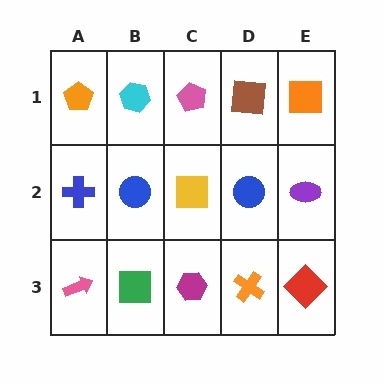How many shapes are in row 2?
5 shapes.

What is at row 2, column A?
A blue cross.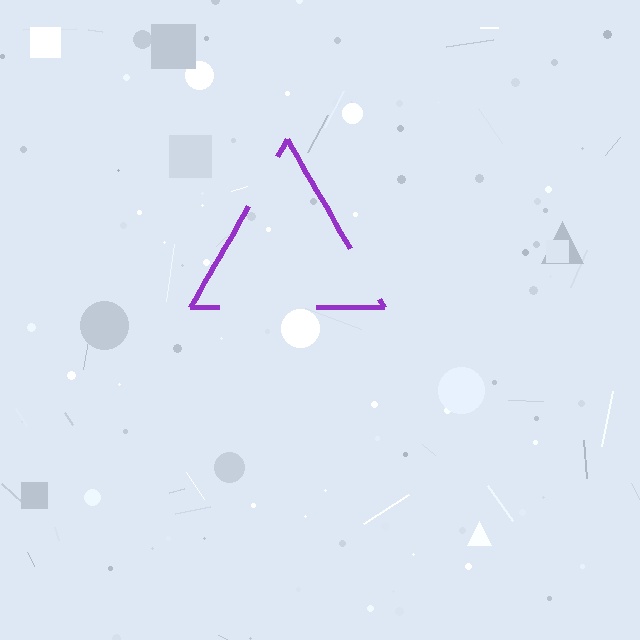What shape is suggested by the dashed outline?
The dashed outline suggests a triangle.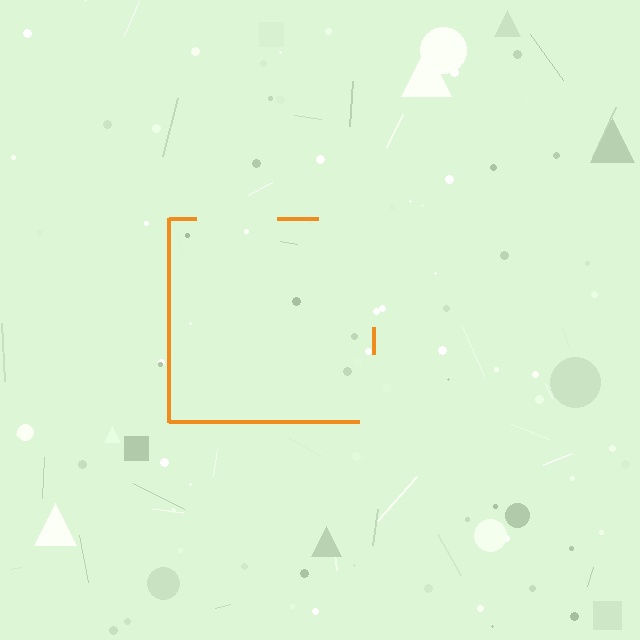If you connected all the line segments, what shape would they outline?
They would outline a square.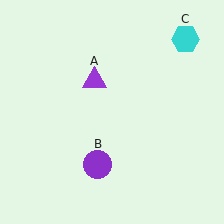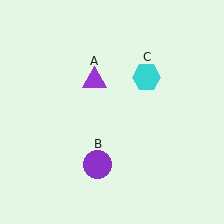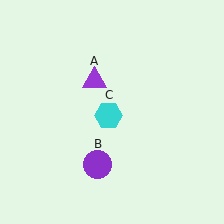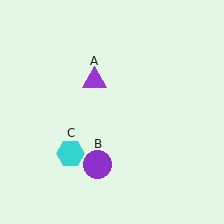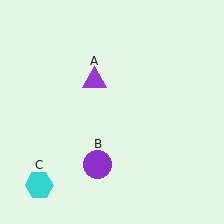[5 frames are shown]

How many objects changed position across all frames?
1 object changed position: cyan hexagon (object C).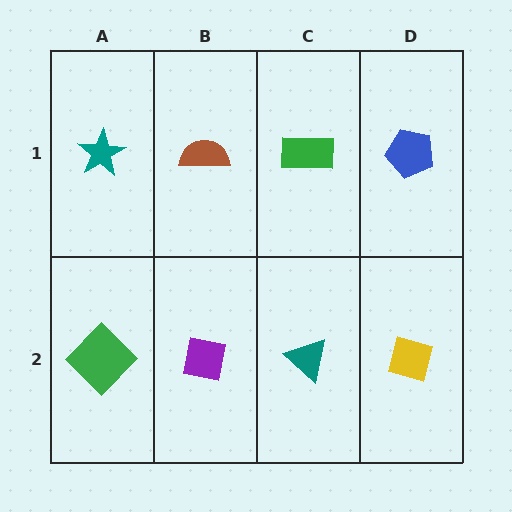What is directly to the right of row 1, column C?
A blue pentagon.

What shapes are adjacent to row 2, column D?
A blue pentagon (row 1, column D), a teal triangle (row 2, column C).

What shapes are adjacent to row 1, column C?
A teal triangle (row 2, column C), a brown semicircle (row 1, column B), a blue pentagon (row 1, column D).